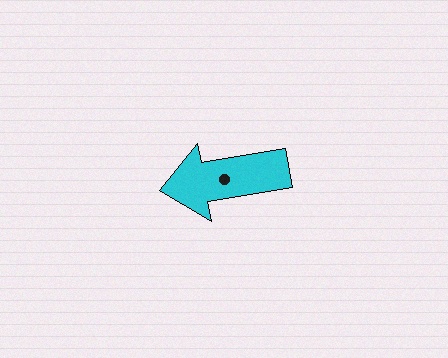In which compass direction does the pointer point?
West.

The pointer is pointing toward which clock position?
Roughly 9 o'clock.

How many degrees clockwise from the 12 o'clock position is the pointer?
Approximately 260 degrees.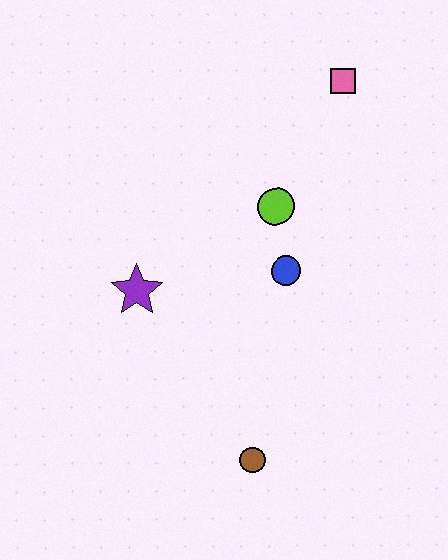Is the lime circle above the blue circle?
Yes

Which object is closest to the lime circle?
The blue circle is closest to the lime circle.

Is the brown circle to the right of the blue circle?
No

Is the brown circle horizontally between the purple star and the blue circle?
Yes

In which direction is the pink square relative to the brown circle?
The pink square is above the brown circle.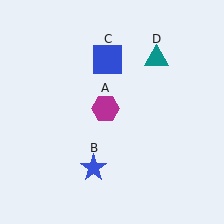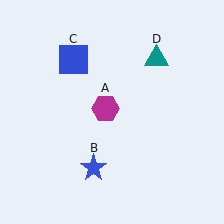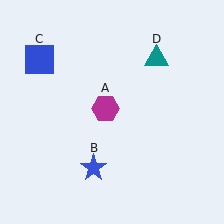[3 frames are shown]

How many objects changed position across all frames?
1 object changed position: blue square (object C).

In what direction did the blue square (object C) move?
The blue square (object C) moved left.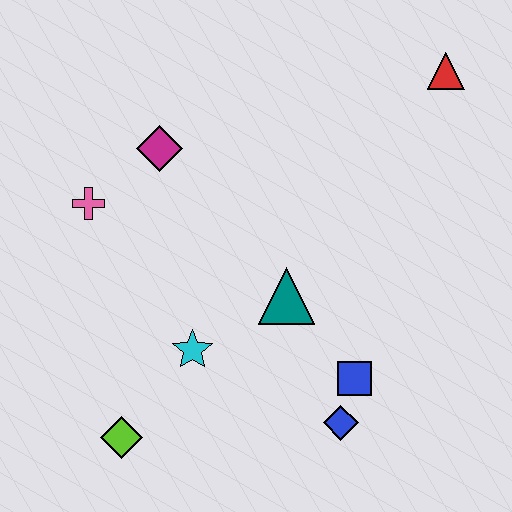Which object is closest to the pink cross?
The magenta diamond is closest to the pink cross.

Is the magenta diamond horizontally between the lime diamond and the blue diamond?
Yes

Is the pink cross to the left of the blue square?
Yes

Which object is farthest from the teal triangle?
The red triangle is farthest from the teal triangle.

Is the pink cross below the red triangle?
Yes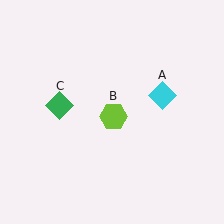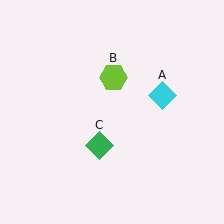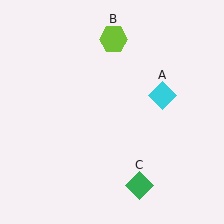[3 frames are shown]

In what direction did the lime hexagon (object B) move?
The lime hexagon (object B) moved up.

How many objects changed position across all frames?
2 objects changed position: lime hexagon (object B), green diamond (object C).